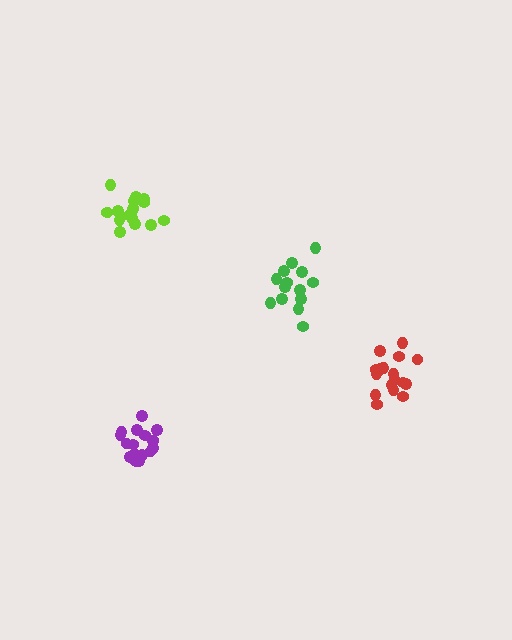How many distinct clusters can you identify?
There are 4 distinct clusters.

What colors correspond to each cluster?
The clusters are colored: lime, green, purple, red.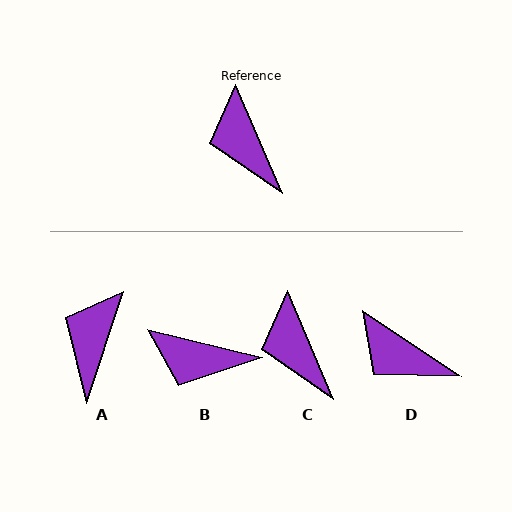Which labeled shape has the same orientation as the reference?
C.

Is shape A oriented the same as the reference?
No, it is off by about 41 degrees.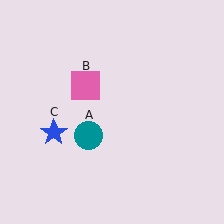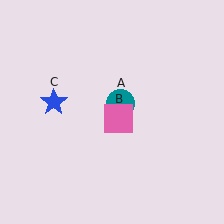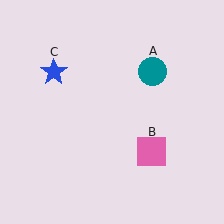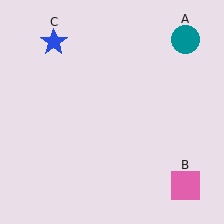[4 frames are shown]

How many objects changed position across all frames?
3 objects changed position: teal circle (object A), pink square (object B), blue star (object C).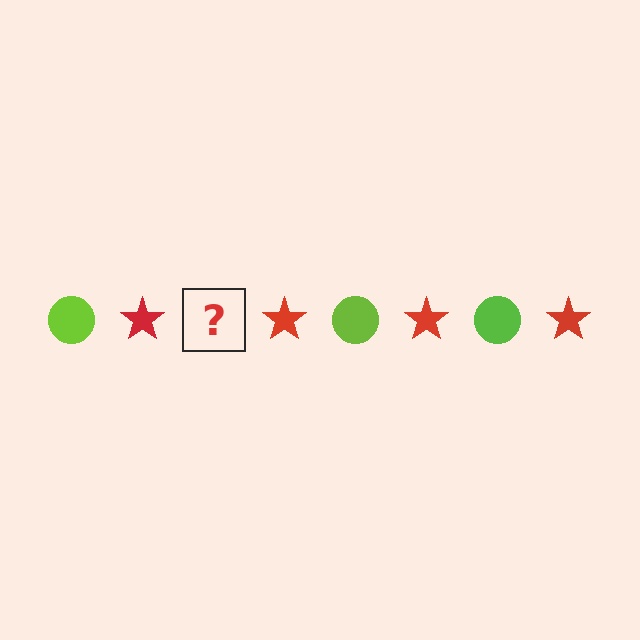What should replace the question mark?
The question mark should be replaced with a lime circle.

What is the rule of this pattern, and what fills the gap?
The rule is that the pattern alternates between lime circle and red star. The gap should be filled with a lime circle.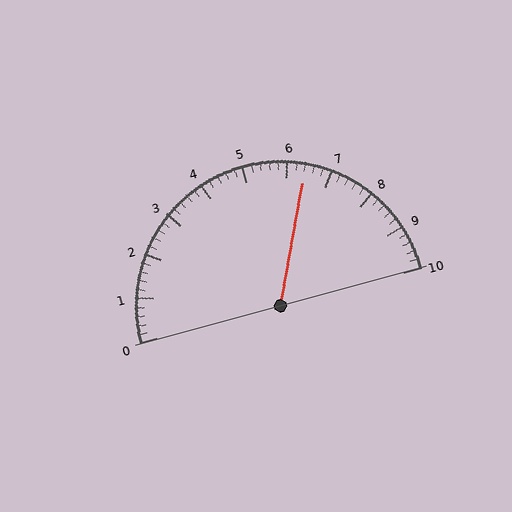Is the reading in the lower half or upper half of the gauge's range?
The reading is in the upper half of the range (0 to 10).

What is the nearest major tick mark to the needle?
The nearest major tick mark is 6.